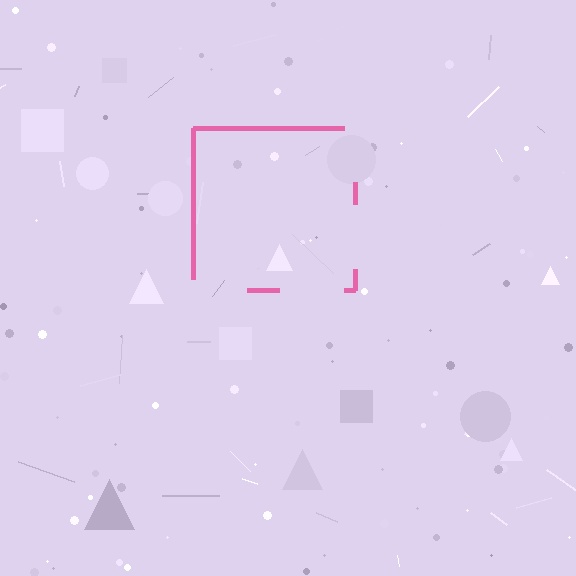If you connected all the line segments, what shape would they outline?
They would outline a square.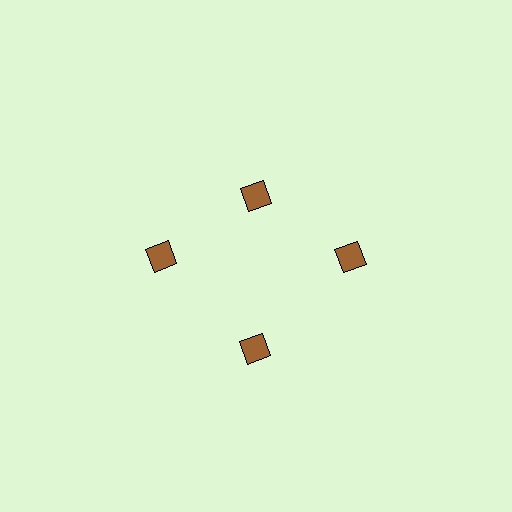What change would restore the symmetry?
The symmetry would be restored by moving it outward, back onto the ring so that all 4 diamonds sit at equal angles and equal distance from the center.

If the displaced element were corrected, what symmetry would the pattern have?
It would have 4-fold rotational symmetry — the pattern would map onto itself every 90 degrees.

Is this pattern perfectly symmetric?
No. The 4 brown diamonds are arranged in a ring, but one element near the 12 o'clock position is pulled inward toward the center, breaking the 4-fold rotational symmetry.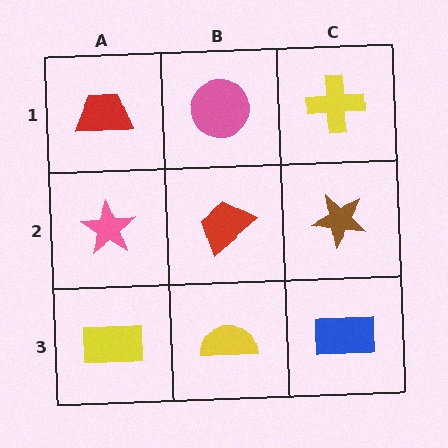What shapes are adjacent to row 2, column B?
A pink circle (row 1, column B), a yellow semicircle (row 3, column B), a pink star (row 2, column A), a brown star (row 2, column C).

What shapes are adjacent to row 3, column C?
A brown star (row 2, column C), a yellow semicircle (row 3, column B).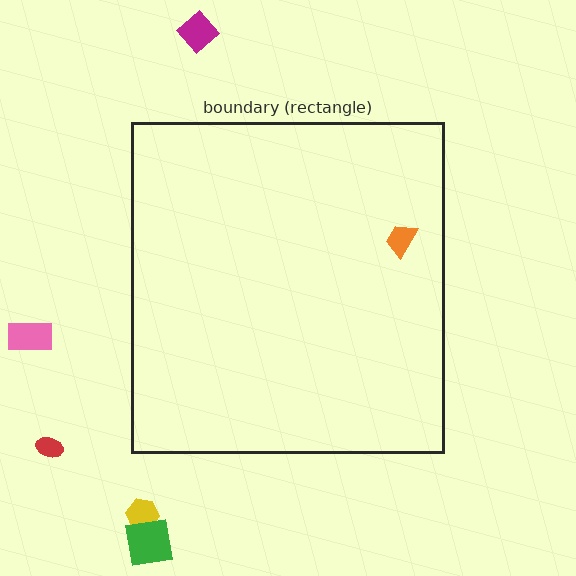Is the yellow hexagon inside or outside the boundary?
Outside.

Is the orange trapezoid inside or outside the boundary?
Inside.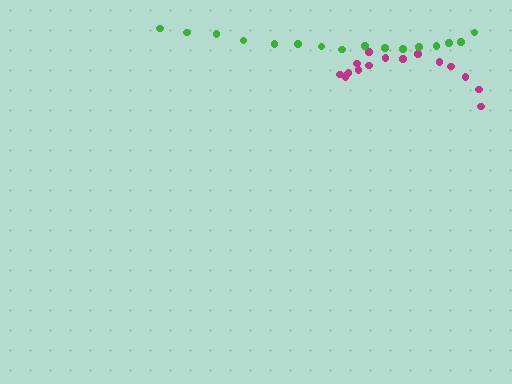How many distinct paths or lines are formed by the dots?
There are 2 distinct paths.